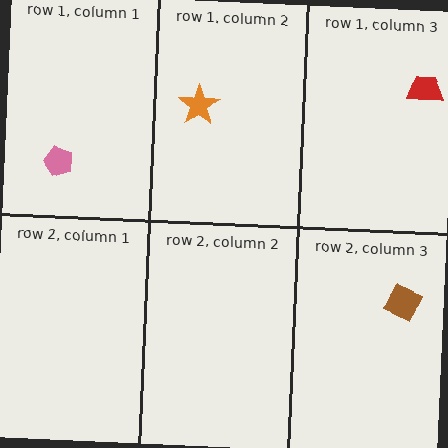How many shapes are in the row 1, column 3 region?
1.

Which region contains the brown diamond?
The row 2, column 3 region.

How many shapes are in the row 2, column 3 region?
1.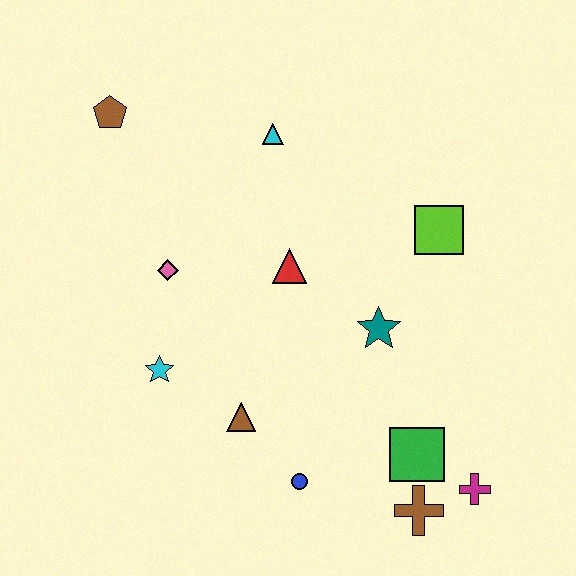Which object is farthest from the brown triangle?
The brown pentagon is farthest from the brown triangle.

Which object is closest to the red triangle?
The teal star is closest to the red triangle.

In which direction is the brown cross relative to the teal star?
The brown cross is below the teal star.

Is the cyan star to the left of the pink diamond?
Yes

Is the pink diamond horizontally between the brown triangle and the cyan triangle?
No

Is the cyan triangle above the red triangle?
Yes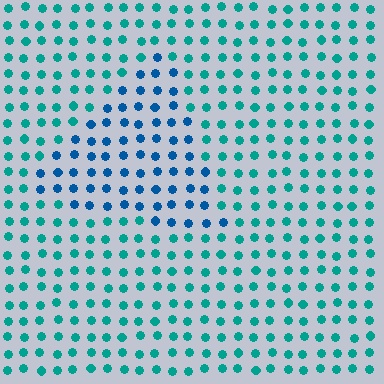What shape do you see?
I see a triangle.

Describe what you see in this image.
The image is filled with small teal elements in a uniform arrangement. A triangle-shaped region is visible where the elements are tinted to a slightly different hue, forming a subtle color boundary.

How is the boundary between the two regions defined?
The boundary is defined purely by a slight shift in hue (about 34 degrees). Spacing, size, and orientation are identical on both sides.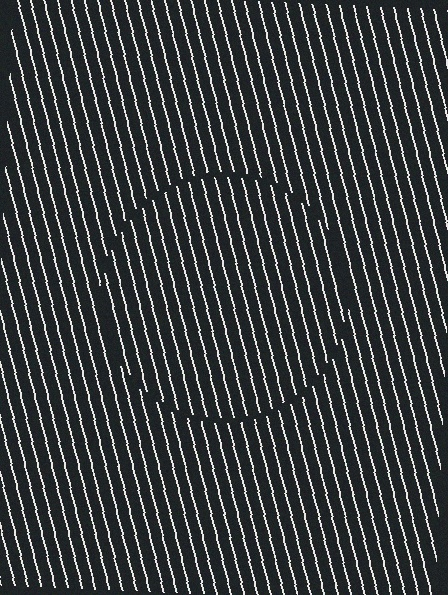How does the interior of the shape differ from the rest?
The interior of the shape contains the same grating, shifted by half a period — the contour is defined by the phase discontinuity where line-ends from the inner and outer gratings abut.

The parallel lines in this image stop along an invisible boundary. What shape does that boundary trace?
An illusory circle. The interior of the shape contains the same grating, shifted by half a period — the contour is defined by the phase discontinuity where line-ends from the inner and outer gratings abut.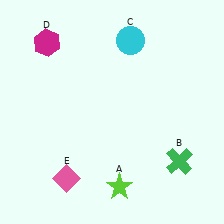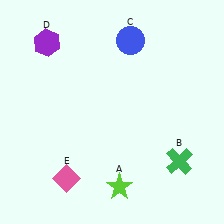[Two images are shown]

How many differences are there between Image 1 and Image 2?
There are 2 differences between the two images.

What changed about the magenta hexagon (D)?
In Image 1, D is magenta. In Image 2, it changed to purple.